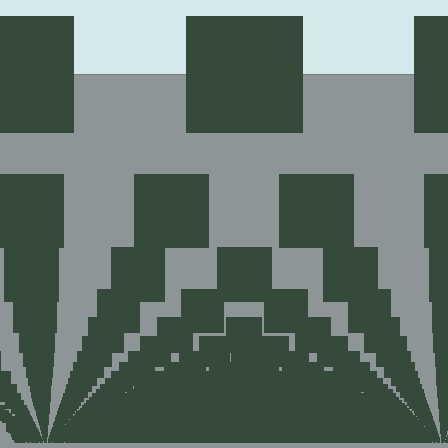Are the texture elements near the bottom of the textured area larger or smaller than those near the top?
Smaller. The gradient is inverted — elements near the bottom are smaller and denser.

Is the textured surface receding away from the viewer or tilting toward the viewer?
The surface appears to tilt toward the viewer. Texture elements get larger and sparser toward the top.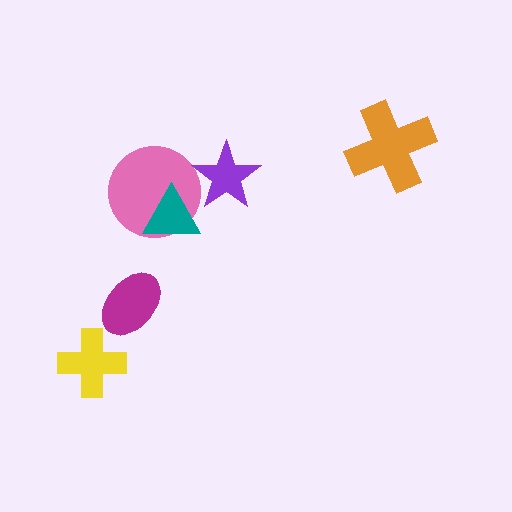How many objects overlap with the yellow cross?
0 objects overlap with the yellow cross.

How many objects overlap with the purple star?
1 object overlaps with the purple star.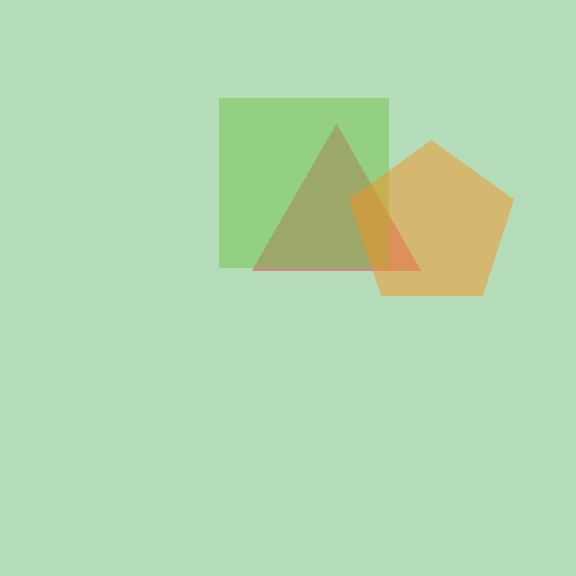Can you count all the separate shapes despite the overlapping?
Yes, there are 3 separate shapes.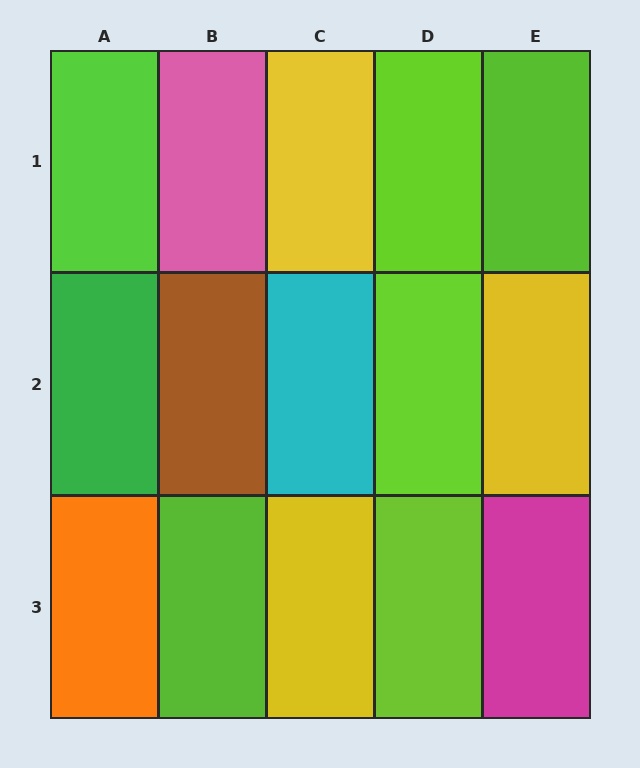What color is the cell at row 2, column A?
Green.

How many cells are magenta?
1 cell is magenta.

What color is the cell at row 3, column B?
Lime.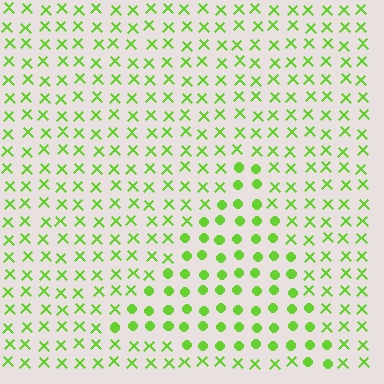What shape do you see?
I see a triangle.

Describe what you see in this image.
The image is filled with small lime elements arranged in a uniform grid. A triangle-shaped region contains circles, while the surrounding area contains X marks. The boundary is defined purely by the change in element shape.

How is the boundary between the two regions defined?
The boundary is defined by a change in element shape: circles inside vs. X marks outside. All elements share the same color and spacing.